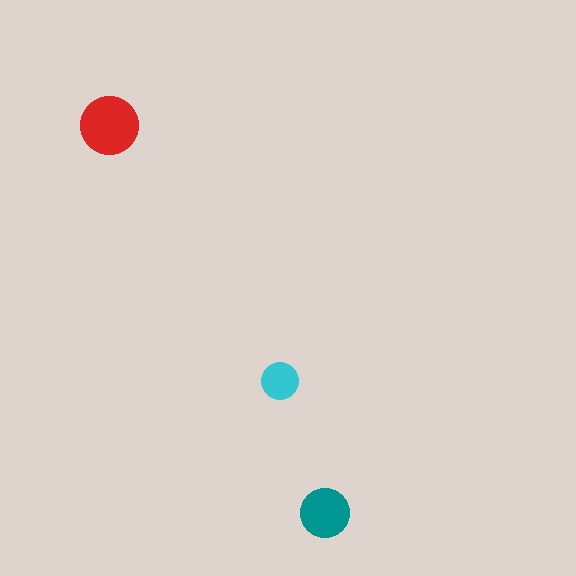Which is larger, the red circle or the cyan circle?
The red one.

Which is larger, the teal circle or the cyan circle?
The teal one.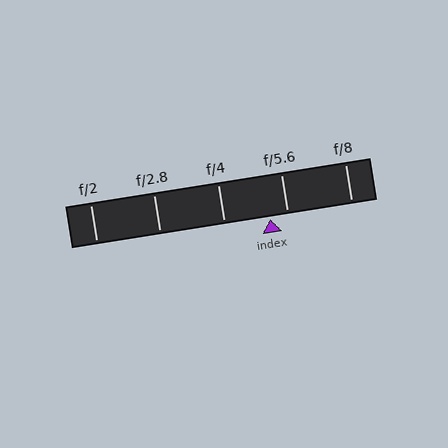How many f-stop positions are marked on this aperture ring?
There are 5 f-stop positions marked.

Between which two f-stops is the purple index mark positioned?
The index mark is between f/4 and f/5.6.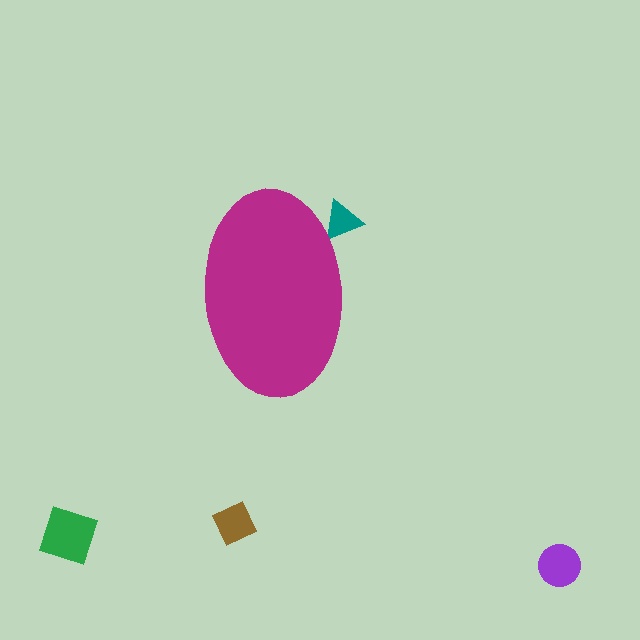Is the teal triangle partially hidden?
Yes, the teal triangle is partially hidden behind the magenta ellipse.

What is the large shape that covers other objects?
A magenta ellipse.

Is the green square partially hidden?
No, the green square is fully visible.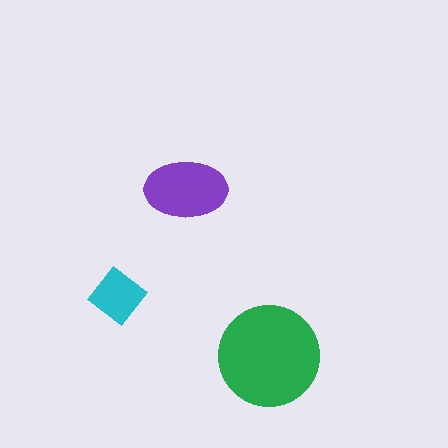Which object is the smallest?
The cyan diamond.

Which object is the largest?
The green circle.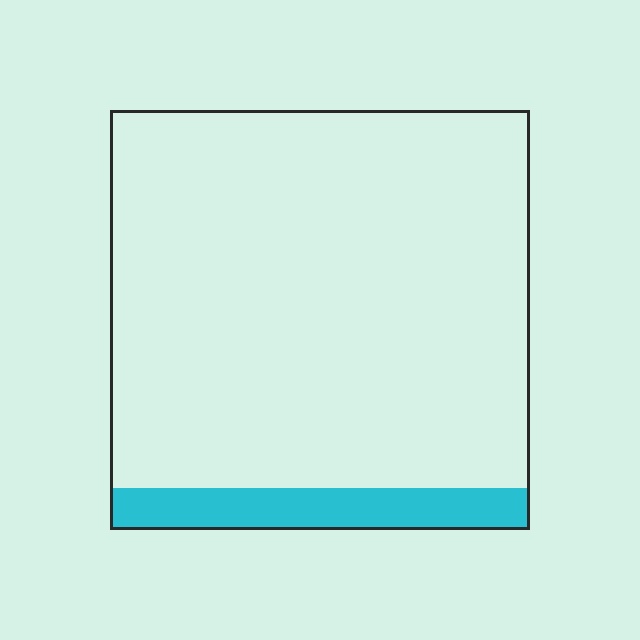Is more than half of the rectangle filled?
No.